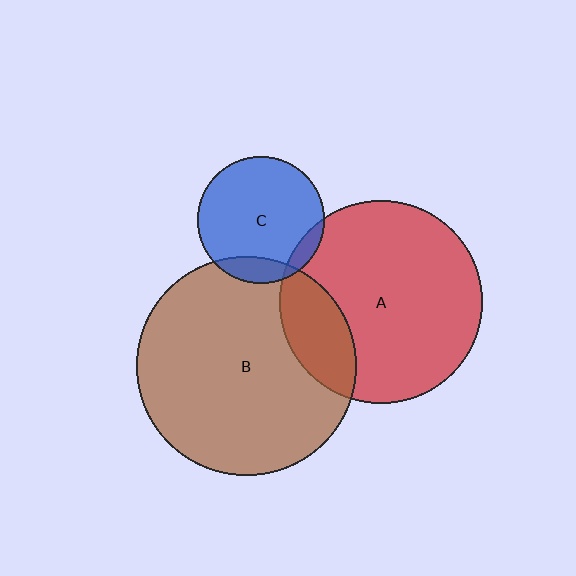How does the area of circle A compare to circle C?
Approximately 2.6 times.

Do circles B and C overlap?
Yes.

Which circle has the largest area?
Circle B (brown).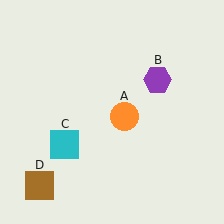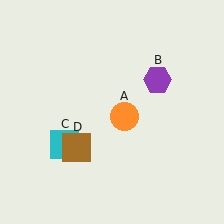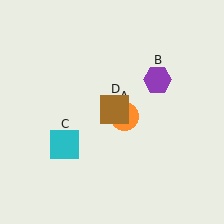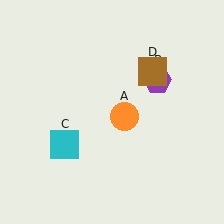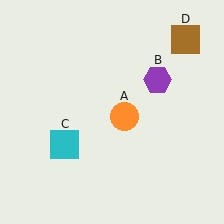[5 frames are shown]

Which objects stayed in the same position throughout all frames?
Orange circle (object A) and purple hexagon (object B) and cyan square (object C) remained stationary.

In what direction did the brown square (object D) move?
The brown square (object D) moved up and to the right.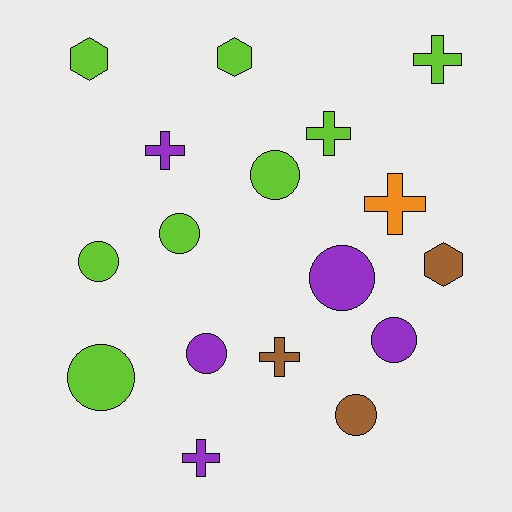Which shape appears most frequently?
Circle, with 8 objects.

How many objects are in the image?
There are 17 objects.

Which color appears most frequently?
Lime, with 8 objects.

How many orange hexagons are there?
There are no orange hexagons.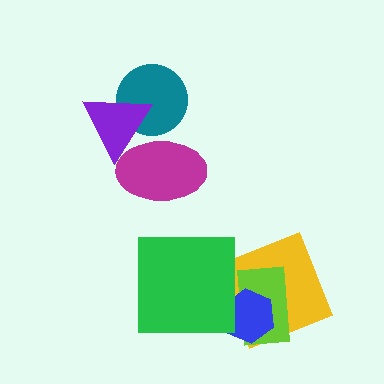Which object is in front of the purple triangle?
The magenta ellipse is in front of the purple triangle.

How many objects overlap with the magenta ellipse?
2 objects overlap with the magenta ellipse.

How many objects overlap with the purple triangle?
2 objects overlap with the purple triangle.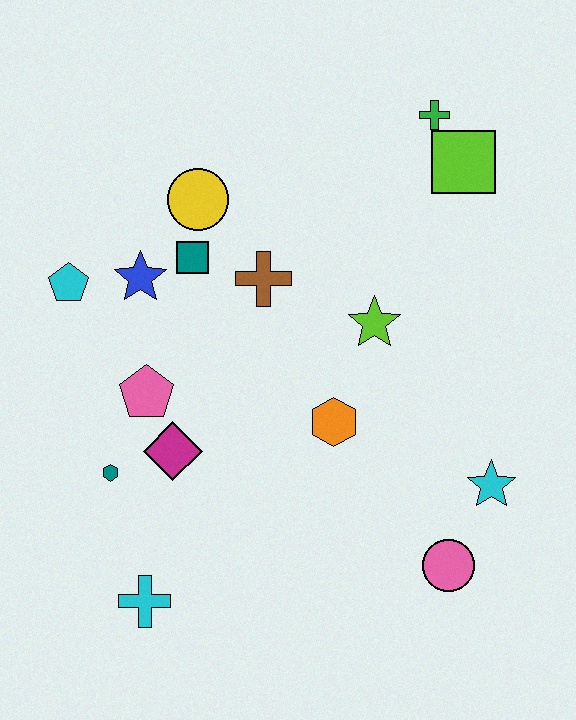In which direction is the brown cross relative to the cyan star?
The brown cross is to the left of the cyan star.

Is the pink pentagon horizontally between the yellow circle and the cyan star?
No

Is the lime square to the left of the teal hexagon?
No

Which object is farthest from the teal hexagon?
The green cross is farthest from the teal hexagon.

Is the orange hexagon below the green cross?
Yes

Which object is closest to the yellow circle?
The teal square is closest to the yellow circle.